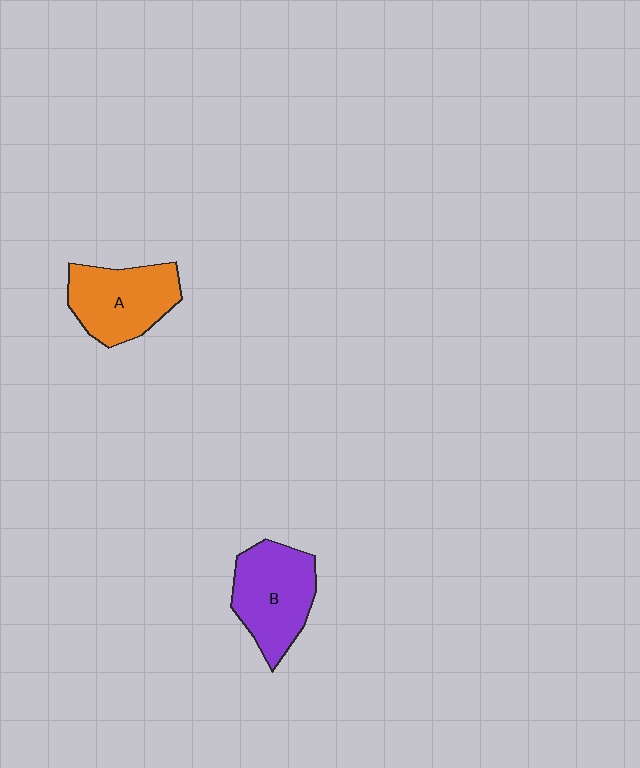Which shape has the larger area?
Shape B (purple).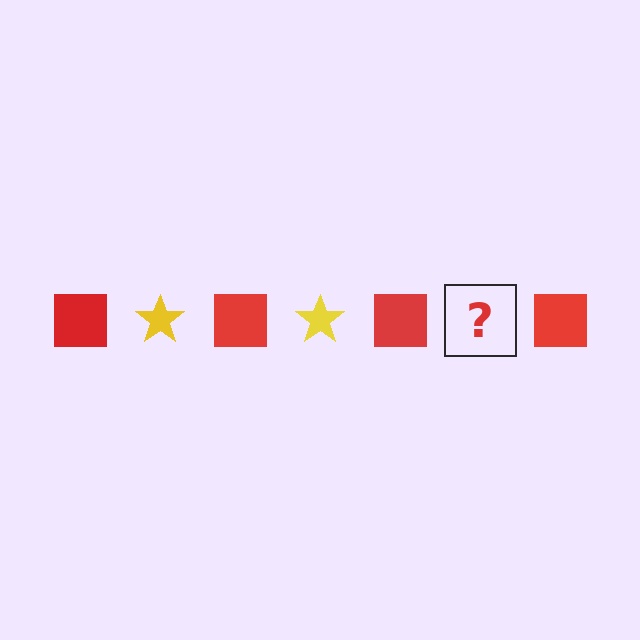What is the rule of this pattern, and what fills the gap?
The rule is that the pattern alternates between red square and yellow star. The gap should be filled with a yellow star.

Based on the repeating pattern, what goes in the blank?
The blank should be a yellow star.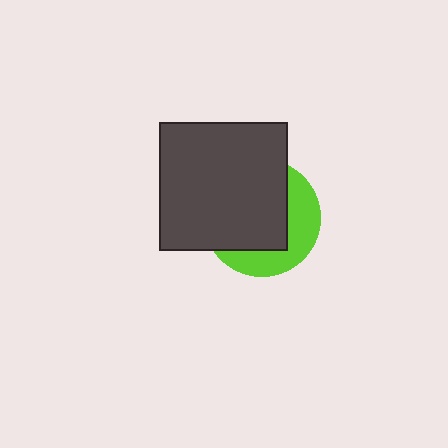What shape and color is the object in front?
The object in front is a dark gray square.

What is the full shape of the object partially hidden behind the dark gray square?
The partially hidden object is a lime circle.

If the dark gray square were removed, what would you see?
You would see the complete lime circle.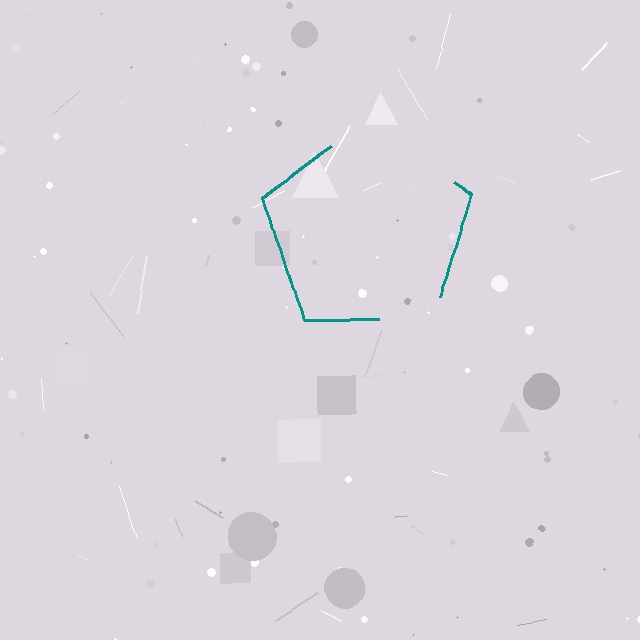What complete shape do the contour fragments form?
The contour fragments form a pentagon.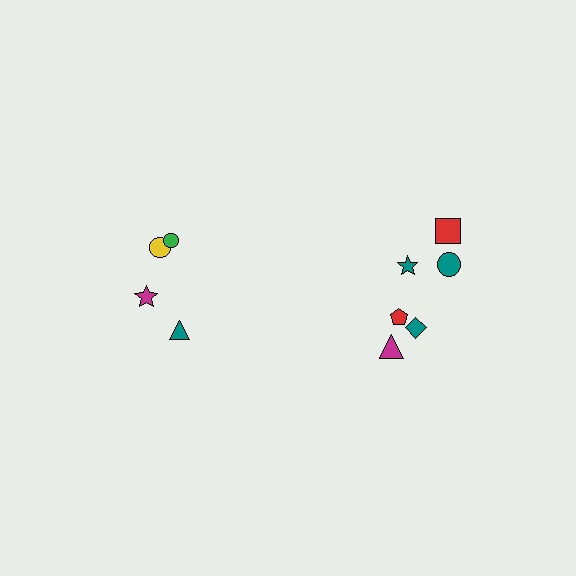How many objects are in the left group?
There are 4 objects.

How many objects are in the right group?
There are 6 objects.